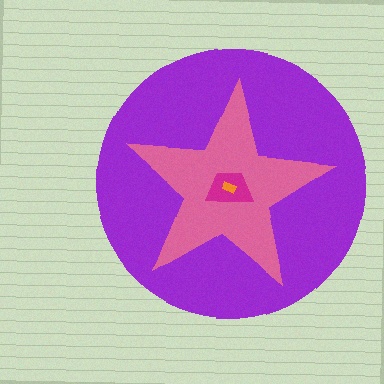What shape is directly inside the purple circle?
The pink star.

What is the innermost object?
The orange rectangle.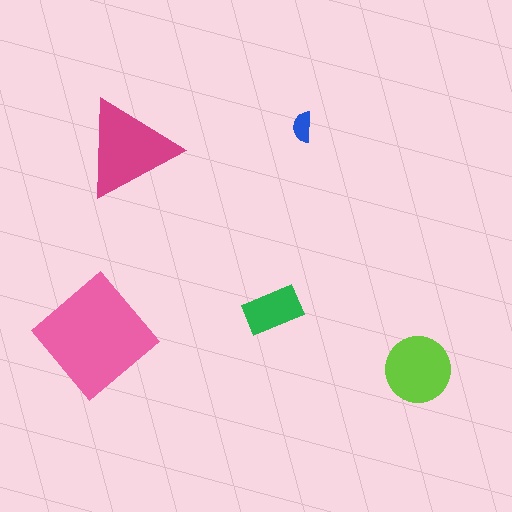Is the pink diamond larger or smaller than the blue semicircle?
Larger.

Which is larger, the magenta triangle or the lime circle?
The magenta triangle.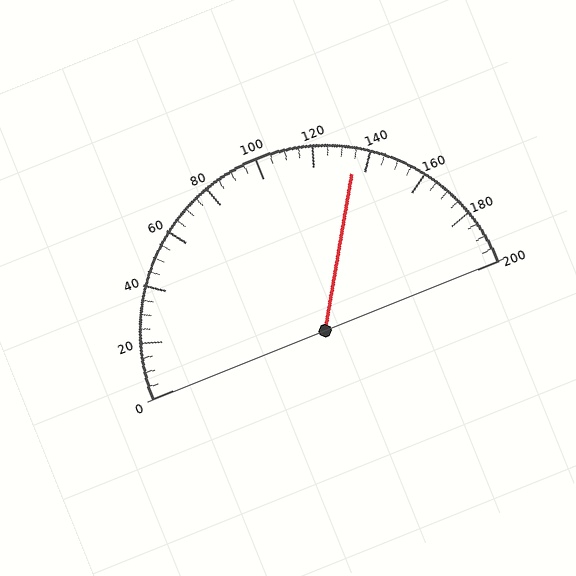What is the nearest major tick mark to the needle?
The nearest major tick mark is 140.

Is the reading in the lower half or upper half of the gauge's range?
The reading is in the upper half of the range (0 to 200).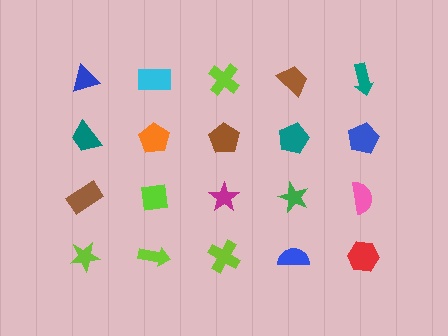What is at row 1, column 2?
A cyan rectangle.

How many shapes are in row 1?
5 shapes.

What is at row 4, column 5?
A red hexagon.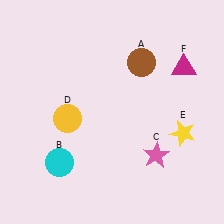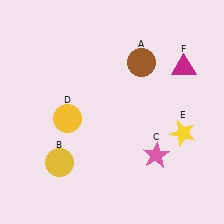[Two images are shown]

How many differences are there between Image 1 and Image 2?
There is 1 difference between the two images.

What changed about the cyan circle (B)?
In Image 1, B is cyan. In Image 2, it changed to yellow.